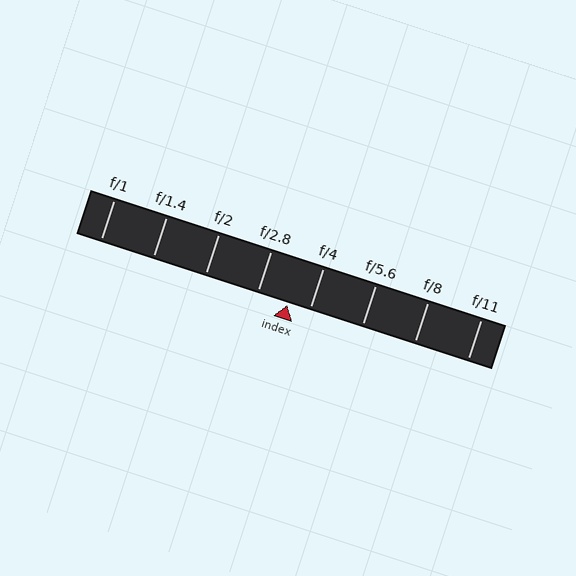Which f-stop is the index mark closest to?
The index mark is closest to f/4.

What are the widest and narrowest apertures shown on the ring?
The widest aperture shown is f/1 and the narrowest is f/11.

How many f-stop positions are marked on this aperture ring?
There are 8 f-stop positions marked.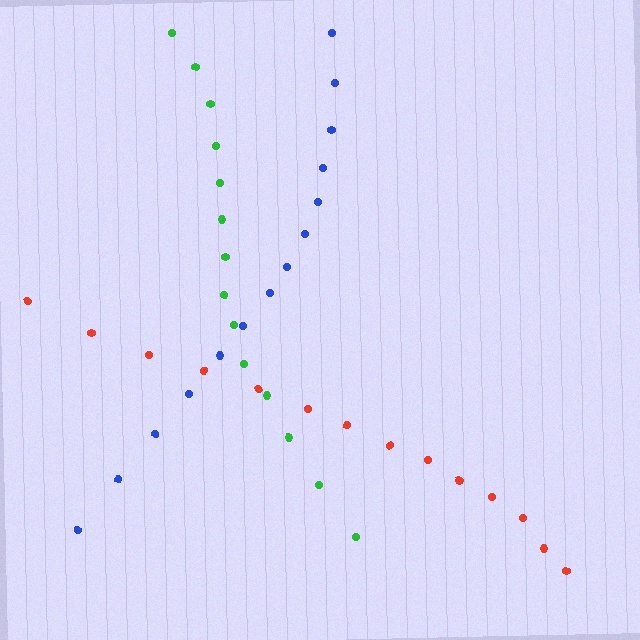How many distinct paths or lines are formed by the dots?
There are 3 distinct paths.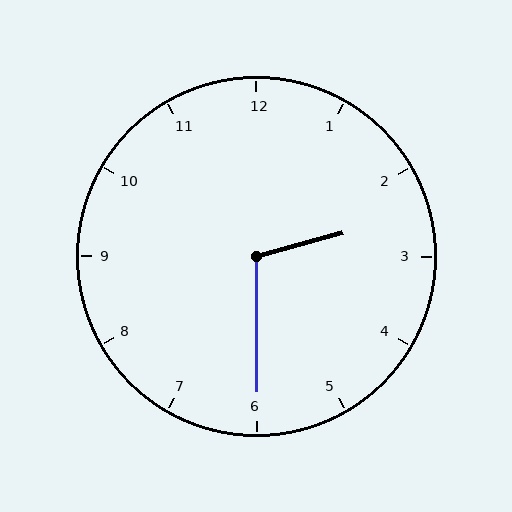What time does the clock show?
2:30.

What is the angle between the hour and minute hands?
Approximately 105 degrees.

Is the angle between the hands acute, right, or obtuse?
It is obtuse.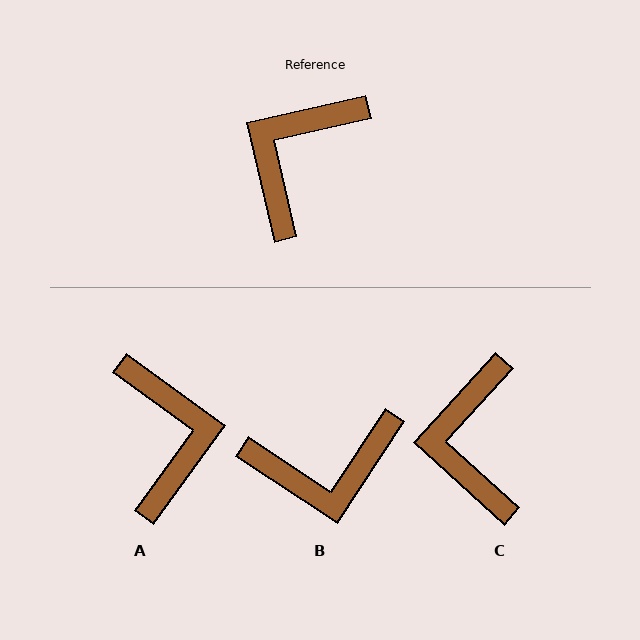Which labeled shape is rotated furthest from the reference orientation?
A, about 139 degrees away.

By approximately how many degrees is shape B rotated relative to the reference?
Approximately 134 degrees counter-clockwise.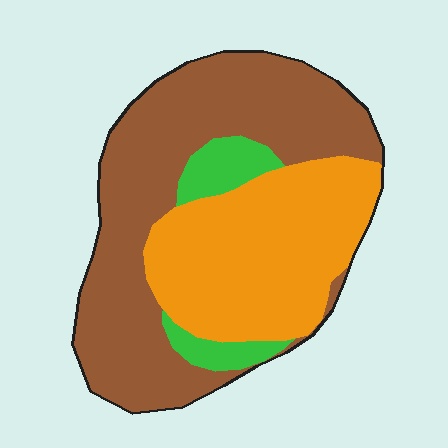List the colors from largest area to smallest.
From largest to smallest: brown, orange, green.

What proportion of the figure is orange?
Orange covers about 40% of the figure.